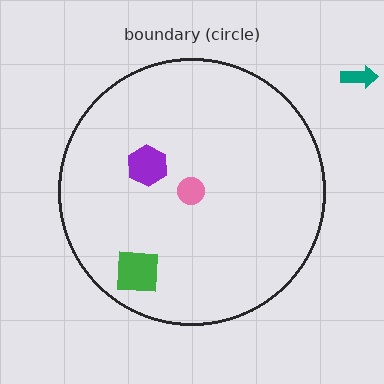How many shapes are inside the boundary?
3 inside, 1 outside.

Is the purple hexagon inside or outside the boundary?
Inside.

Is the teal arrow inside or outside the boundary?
Outside.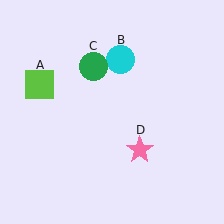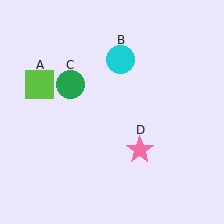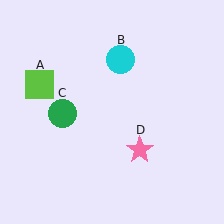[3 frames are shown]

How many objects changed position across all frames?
1 object changed position: green circle (object C).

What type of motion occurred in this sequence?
The green circle (object C) rotated counterclockwise around the center of the scene.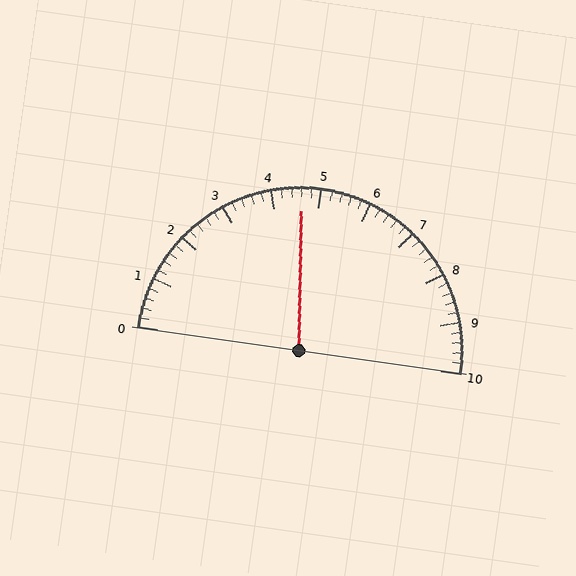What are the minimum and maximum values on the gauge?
The gauge ranges from 0 to 10.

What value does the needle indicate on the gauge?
The needle indicates approximately 4.6.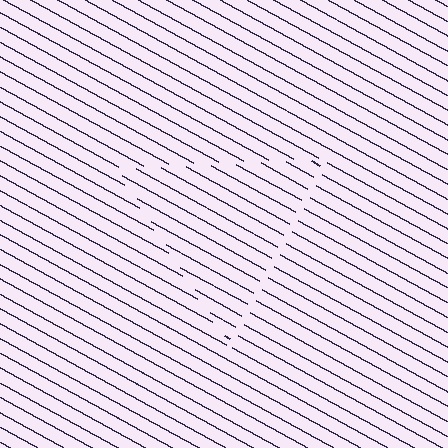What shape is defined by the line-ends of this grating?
An illusory triangle. The interior of the shape contains the same grating, shifted by half a period — the contour is defined by the phase discontinuity where line-ends from the inner and outer gratings abut.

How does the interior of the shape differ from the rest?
The interior of the shape contains the same grating, shifted by half a period — the contour is defined by the phase discontinuity where line-ends from the inner and outer gratings abut.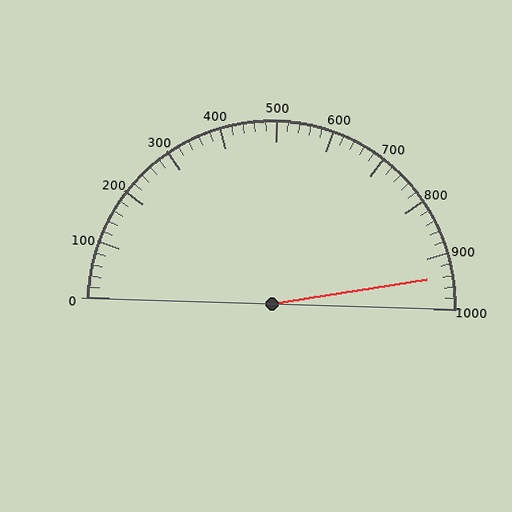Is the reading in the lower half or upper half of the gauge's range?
The reading is in the upper half of the range (0 to 1000).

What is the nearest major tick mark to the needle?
The nearest major tick mark is 900.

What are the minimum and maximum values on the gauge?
The gauge ranges from 0 to 1000.